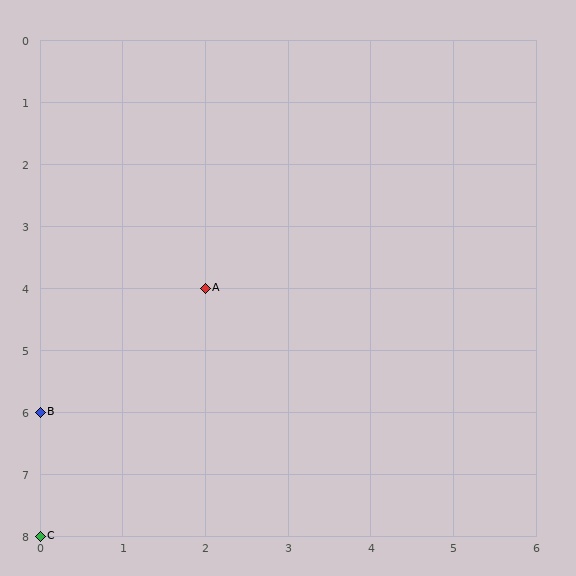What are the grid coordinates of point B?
Point B is at grid coordinates (0, 6).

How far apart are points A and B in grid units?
Points A and B are 2 columns and 2 rows apart (about 2.8 grid units diagonally).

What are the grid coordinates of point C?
Point C is at grid coordinates (0, 8).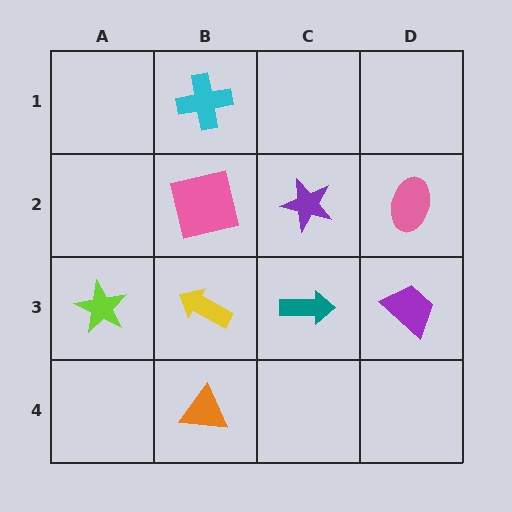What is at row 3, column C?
A teal arrow.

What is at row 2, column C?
A purple star.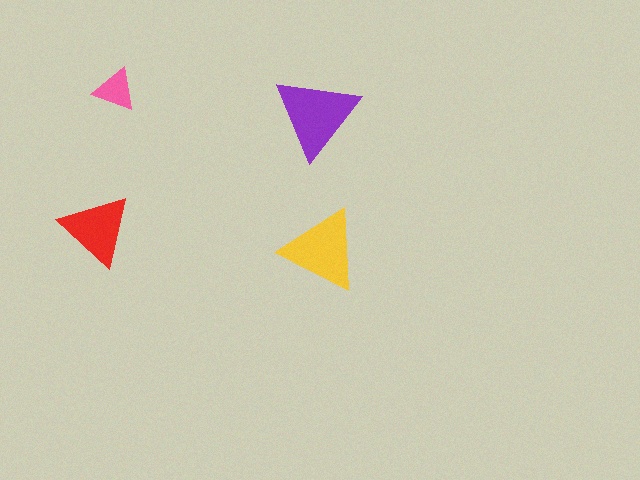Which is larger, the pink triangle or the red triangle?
The red one.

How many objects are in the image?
There are 4 objects in the image.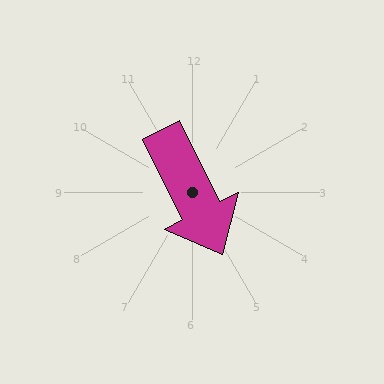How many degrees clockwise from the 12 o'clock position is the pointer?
Approximately 154 degrees.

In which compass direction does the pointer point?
Southeast.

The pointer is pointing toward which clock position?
Roughly 5 o'clock.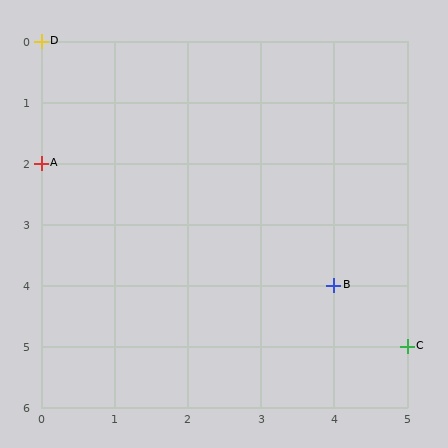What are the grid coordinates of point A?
Point A is at grid coordinates (0, 2).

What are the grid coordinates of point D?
Point D is at grid coordinates (0, 0).